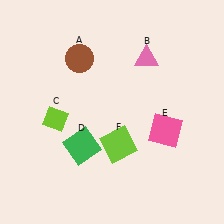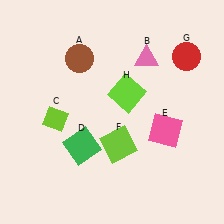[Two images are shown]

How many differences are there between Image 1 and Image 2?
There are 2 differences between the two images.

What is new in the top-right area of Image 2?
A red circle (G) was added in the top-right area of Image 2.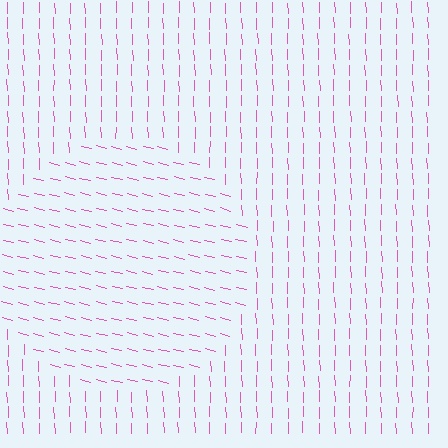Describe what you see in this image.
The image is filled with small pink line segments. A circle region in the image has lines oriented differently from the surrounding lines, creating a visible texture boundary.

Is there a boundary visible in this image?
Yes, there is a texture boundary formed by a change in line orientation.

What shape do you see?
I see a circle.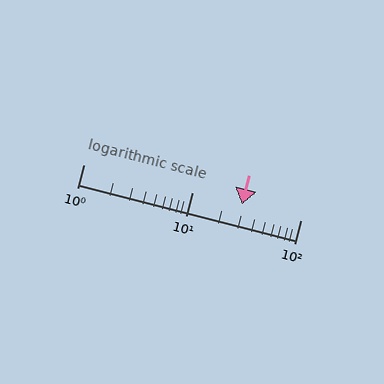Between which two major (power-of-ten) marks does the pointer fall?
The pointer is between 10 and 100.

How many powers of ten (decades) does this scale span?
The scale spans 2 decades, from 1 to 100.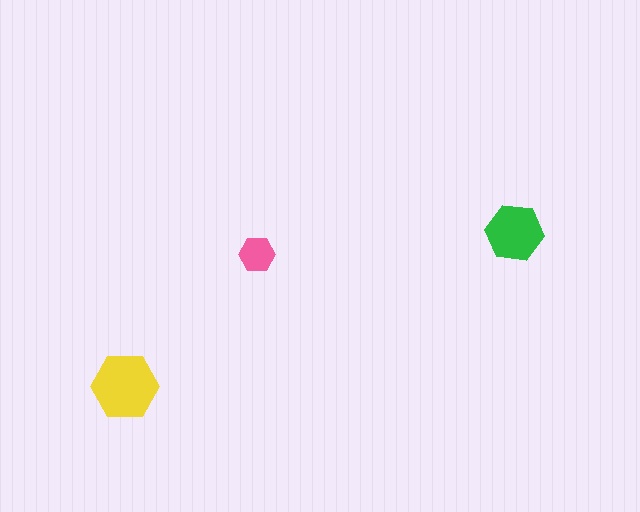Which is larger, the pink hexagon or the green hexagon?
The green one.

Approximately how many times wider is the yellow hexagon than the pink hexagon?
About 2 times wider.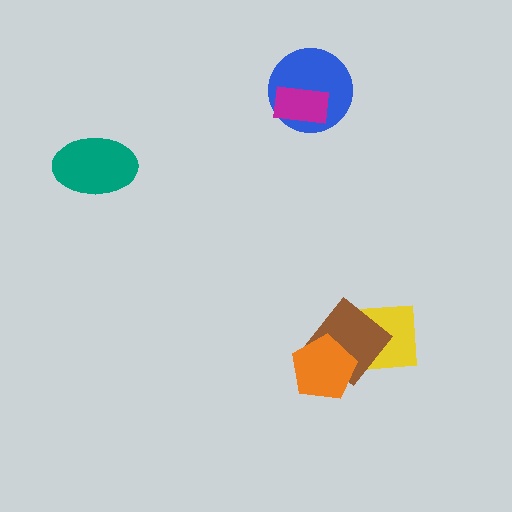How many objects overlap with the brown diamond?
2 objects overlap with the brown diamond.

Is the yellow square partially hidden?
Yes, it is partially covered by another shape.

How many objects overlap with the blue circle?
1 object overlaps with the blue circle.